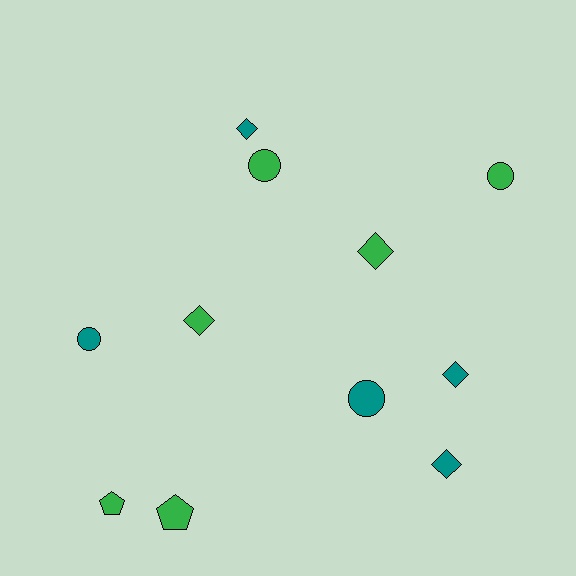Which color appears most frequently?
Green, with 6 objects.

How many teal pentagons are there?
There are no teal pentagons.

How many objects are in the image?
There are 11 objects.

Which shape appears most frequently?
Diamond, with 5 objects.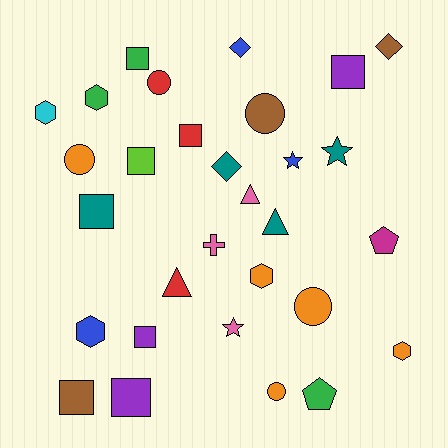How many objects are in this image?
There are 30 objects.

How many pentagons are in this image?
There are 2 pentagons.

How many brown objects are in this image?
There are 3 brown objects.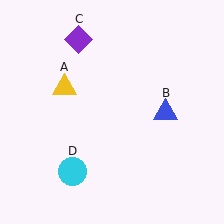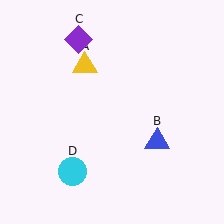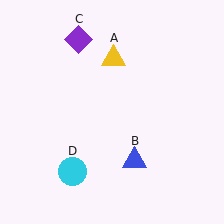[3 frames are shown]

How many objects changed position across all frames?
2 objects changed position: yellow triangle (object A), blue triangle (object B).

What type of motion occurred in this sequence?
The yellow triangle (object A), blue triangle (object B) rotated clockwise around the center of the scene.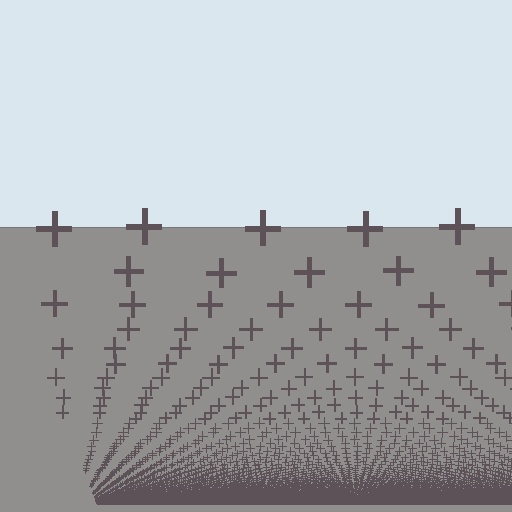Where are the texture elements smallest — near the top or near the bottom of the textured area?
Near the bottom.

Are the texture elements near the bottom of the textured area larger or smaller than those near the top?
Smaller. The gradient is inverted — elements near the bottom are smaller and denser.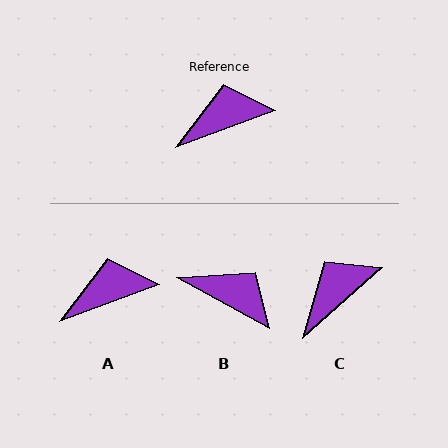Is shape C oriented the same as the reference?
No, it is off by about 21 degrees.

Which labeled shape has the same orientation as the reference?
A.